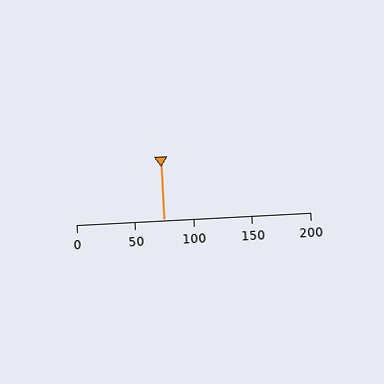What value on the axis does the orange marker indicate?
The marker indicates approximately 75.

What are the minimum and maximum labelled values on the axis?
The axis runs from 0 to 200.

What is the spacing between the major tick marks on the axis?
The major ticks are spaced 50 apart.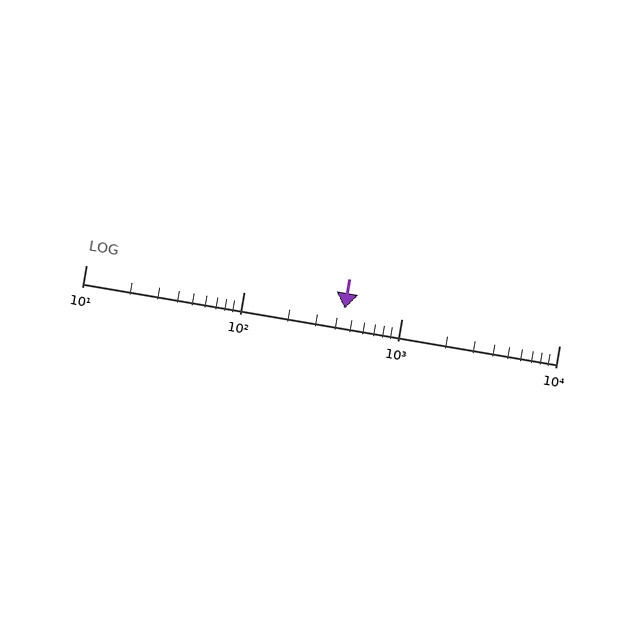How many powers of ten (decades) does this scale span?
The scale spans 3 decades, from 10 to 10000.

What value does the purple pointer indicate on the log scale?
The pointer indicates approximately 440.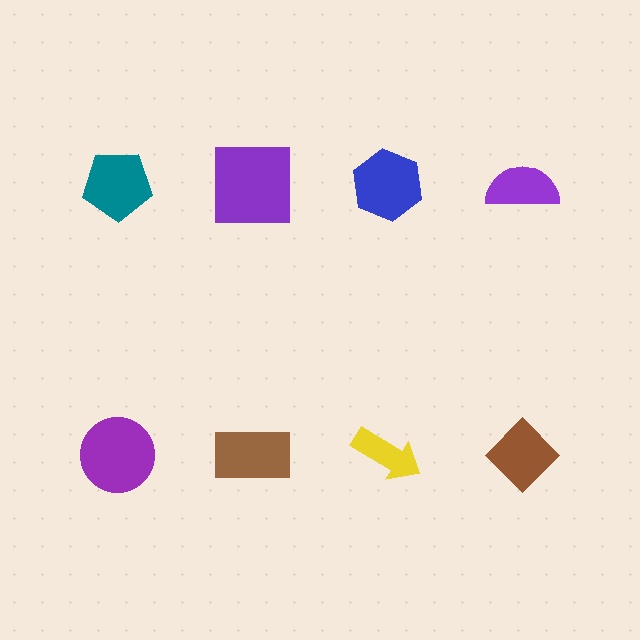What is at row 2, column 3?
A yellow arrow.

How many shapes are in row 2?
4 shapes.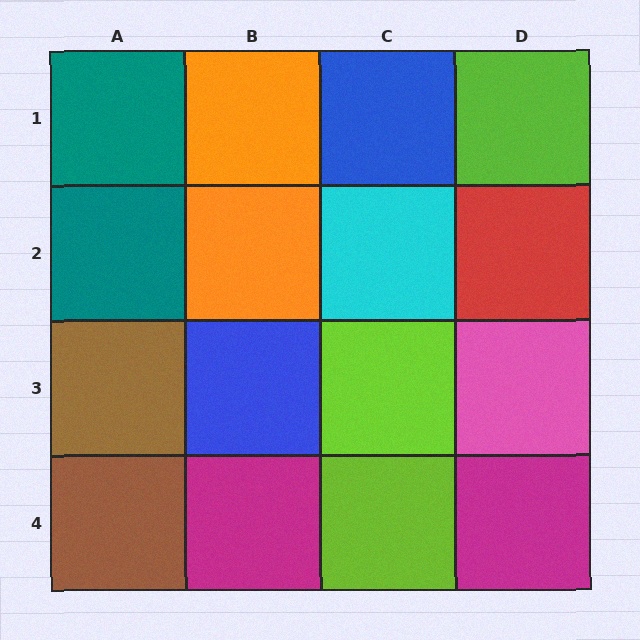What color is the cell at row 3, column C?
Lime.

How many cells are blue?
2 cells are blue.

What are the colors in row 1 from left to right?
Teal, orange, blue, lime.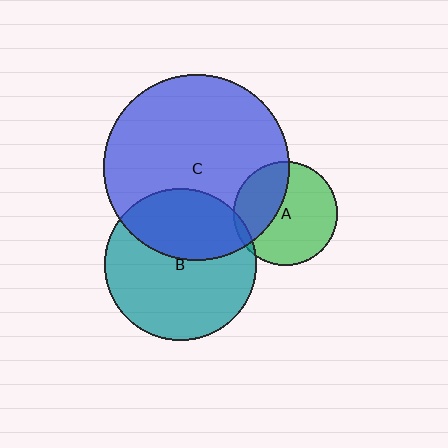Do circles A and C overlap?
Yes.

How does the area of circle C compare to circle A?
Approximately 3.2 times.